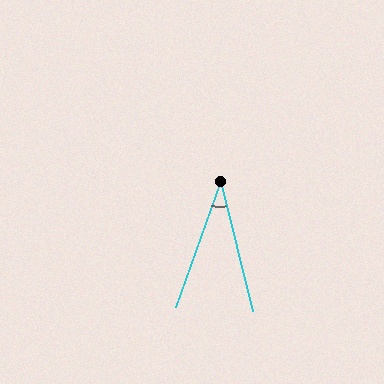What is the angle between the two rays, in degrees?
Approximately 33 degrees.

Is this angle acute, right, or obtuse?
It is acute.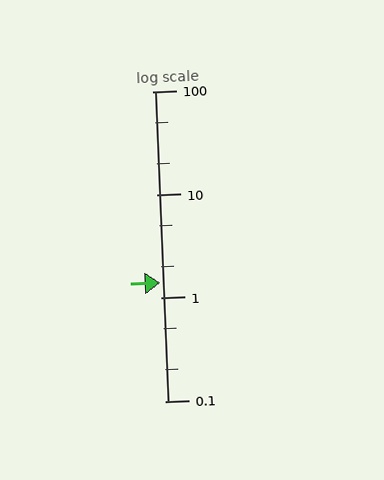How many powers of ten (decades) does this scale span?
The scale spans 3 decades, from 0.1 to 100.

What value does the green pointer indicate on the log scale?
The pointer indicates approximately 1.4.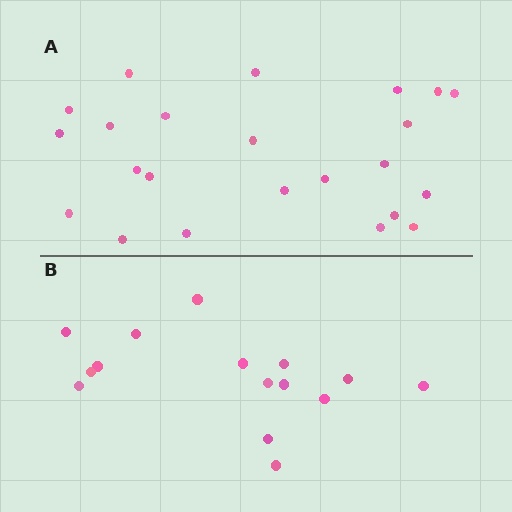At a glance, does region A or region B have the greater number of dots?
Region A (the top region) has more dots.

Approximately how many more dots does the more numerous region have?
Region A has roughly 8 or so more dots than region B.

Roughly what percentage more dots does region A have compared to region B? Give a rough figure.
About 55% more.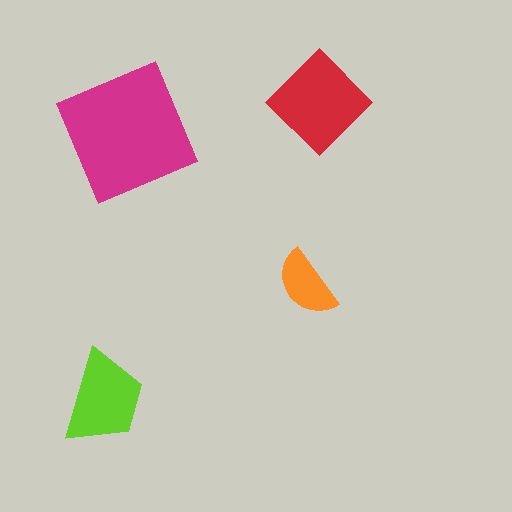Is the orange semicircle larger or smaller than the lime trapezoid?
Smaller.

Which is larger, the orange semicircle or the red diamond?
The red diamond.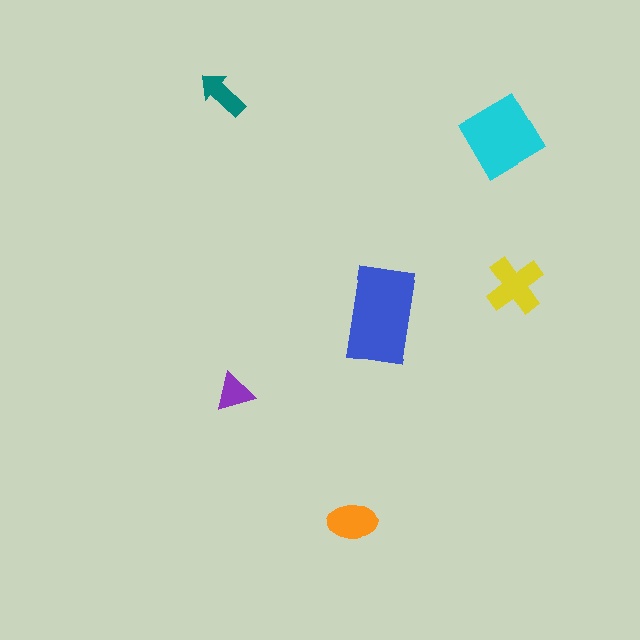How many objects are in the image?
There are 6 objects in the image.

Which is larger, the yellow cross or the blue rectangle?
The blue rectangle.